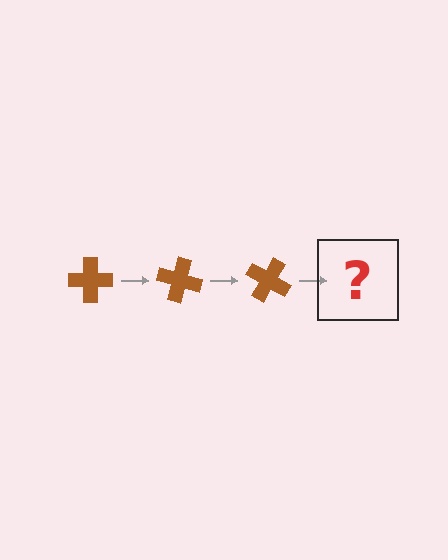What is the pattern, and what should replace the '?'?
The pattern is that the cross rotates 15 degrees each step. The '?' should be a brown cross rotated 45 degrees.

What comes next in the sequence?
The next element should be a brown cross rotated 45 degrees.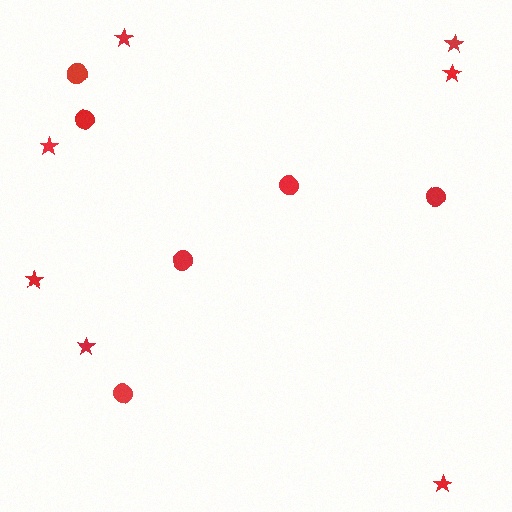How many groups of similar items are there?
There are 2 groups: one group of stars (7) and one group of circles (6).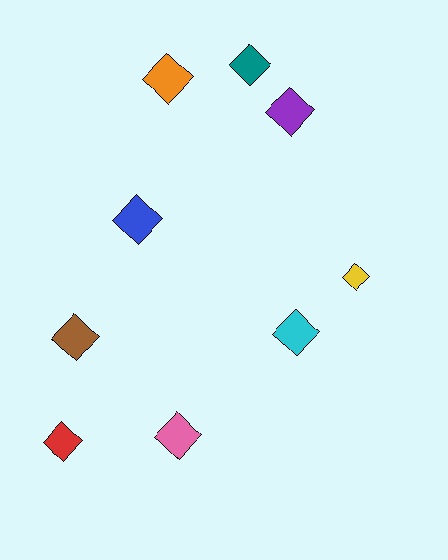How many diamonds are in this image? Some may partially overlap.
There are 9 diamonds.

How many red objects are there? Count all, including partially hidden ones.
There is 1 red object.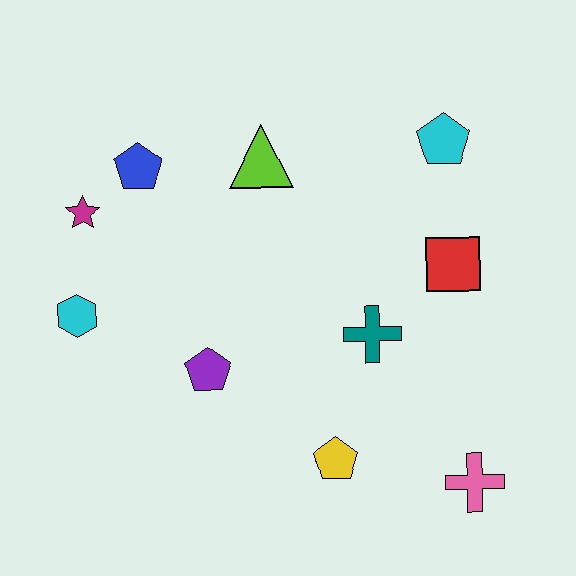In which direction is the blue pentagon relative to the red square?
The blue pentagon is to the left of the red square.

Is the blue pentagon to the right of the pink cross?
No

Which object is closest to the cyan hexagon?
The magenta star is closest to the cyan hexagon.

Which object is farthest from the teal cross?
The magenta star is farthest from the teal cross.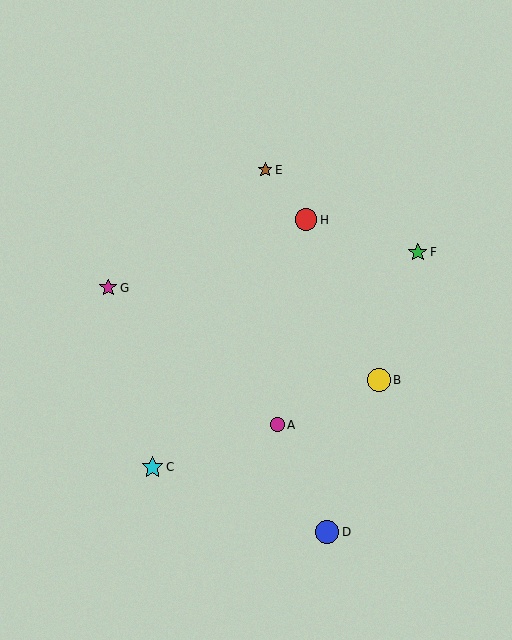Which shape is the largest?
The blue circle (labeled D) is the largest.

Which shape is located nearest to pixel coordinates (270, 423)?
The magenta circle (labeled A) at (278, 425) is nearest to that location.